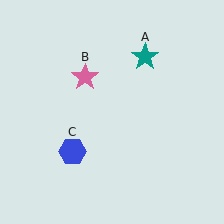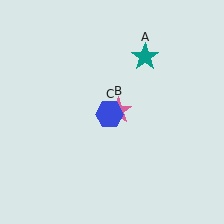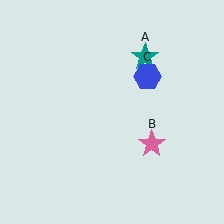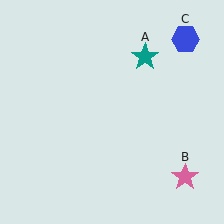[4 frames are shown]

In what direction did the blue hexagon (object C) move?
The blue hexagon (object C) moved up and to the right.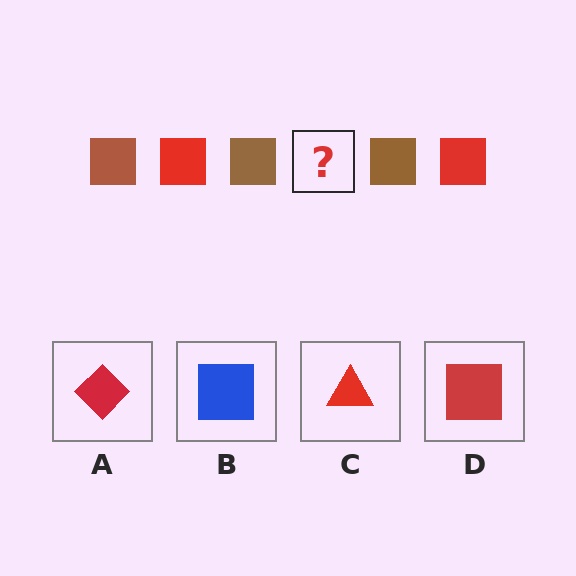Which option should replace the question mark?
Option D.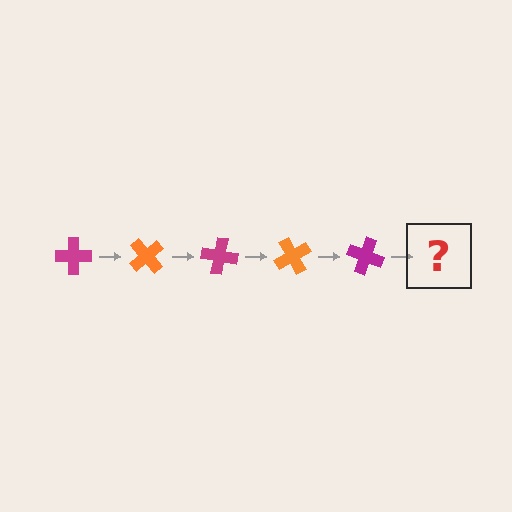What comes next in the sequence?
The next element should be an orange cross, rotated 250 degrees from the start.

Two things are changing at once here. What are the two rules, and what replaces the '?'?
The two rules are that it rotates 50 degrees each step and the color cycles through magenta and orange. The '?' should be an orange cross, rotated 250 degrees from the start.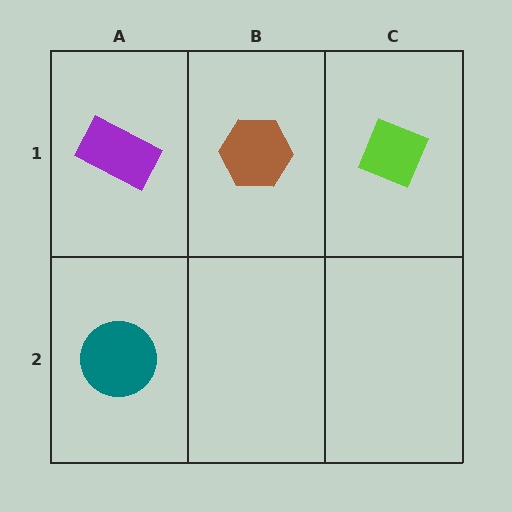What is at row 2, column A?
A teal circle.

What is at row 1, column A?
A purple rectangle.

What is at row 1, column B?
A brown hexagon.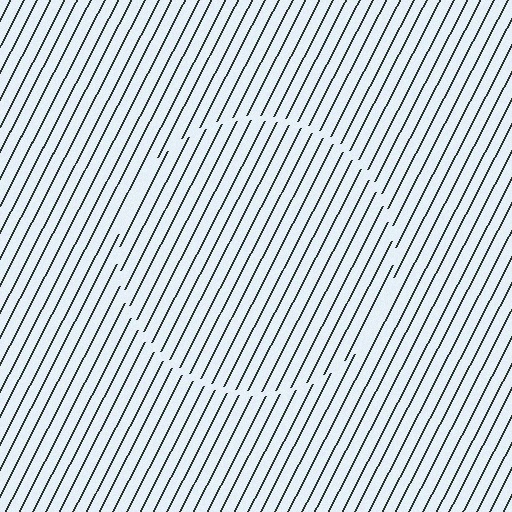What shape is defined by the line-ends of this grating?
An illusory circle. The interior of the shape contains the same grating, shifted by half a period — the contour is defined by the phase discontinuity where line-ends from the inner and outer gratings abut.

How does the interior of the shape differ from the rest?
The interior of the shape contains the same grating, shifted by half a period — the contour is defined by the phase discontinuity where line-ends from the inner and outer gratings abut.